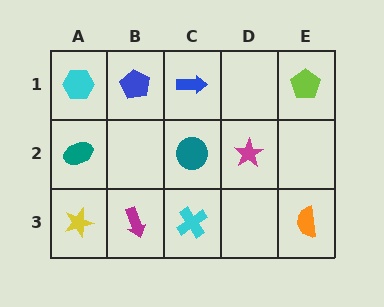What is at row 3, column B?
A magenta arrow.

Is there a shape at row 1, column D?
No, that cell is empty.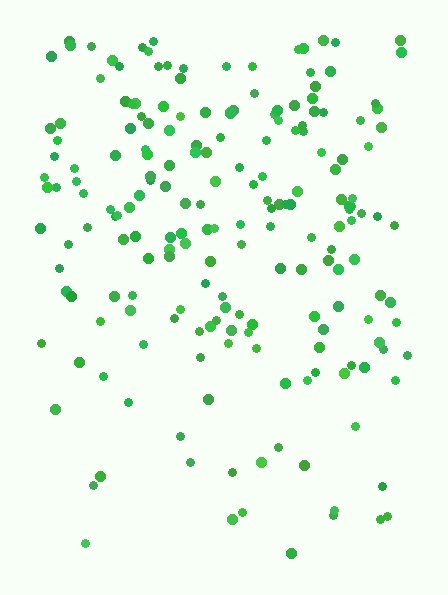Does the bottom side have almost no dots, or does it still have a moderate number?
Still a moderate number, just noticeably fewer than the top.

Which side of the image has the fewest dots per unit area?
The bottom.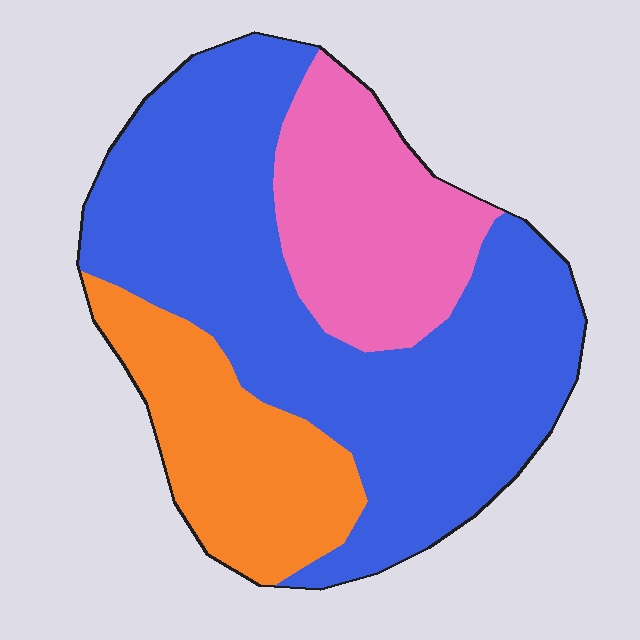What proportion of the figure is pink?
Pink takes up about one fifth (1/5) of the figure.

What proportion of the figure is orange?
Orange takes up less than a quarter of the figure.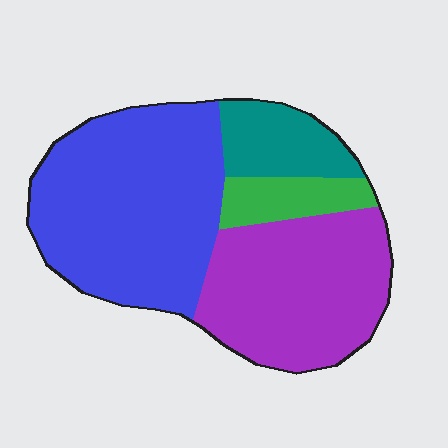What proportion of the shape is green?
Green covers 8% of the shape.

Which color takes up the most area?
Blue, at roughly 45%.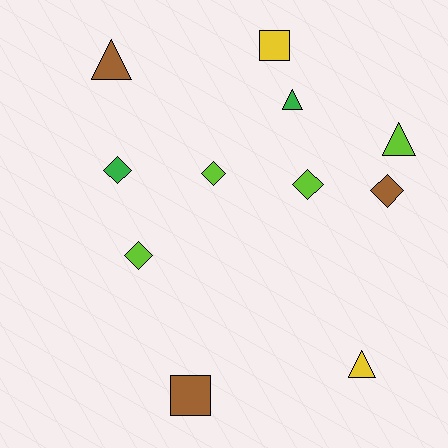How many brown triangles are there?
There is 1 brown triangle.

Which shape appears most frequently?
Diamond, with 5 objects.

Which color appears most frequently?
Lime, with 4 objects.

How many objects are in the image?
There are 11 objects.